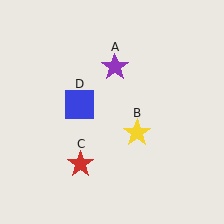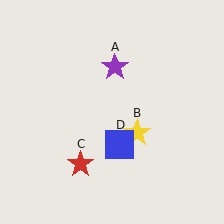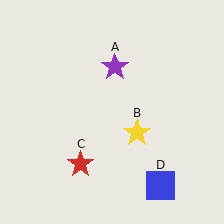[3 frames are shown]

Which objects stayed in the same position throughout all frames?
Purple star (object A) and yellow star (object B) and red star (object C) remained stationary.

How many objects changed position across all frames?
1 object changed position: blue square (object D).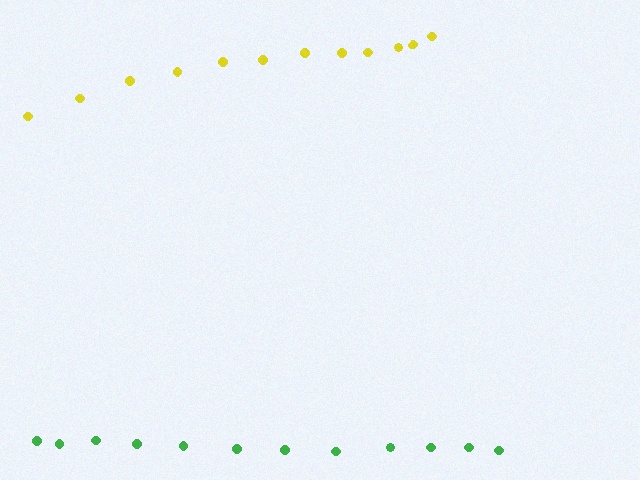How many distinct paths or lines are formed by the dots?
There are 2 distinct paths.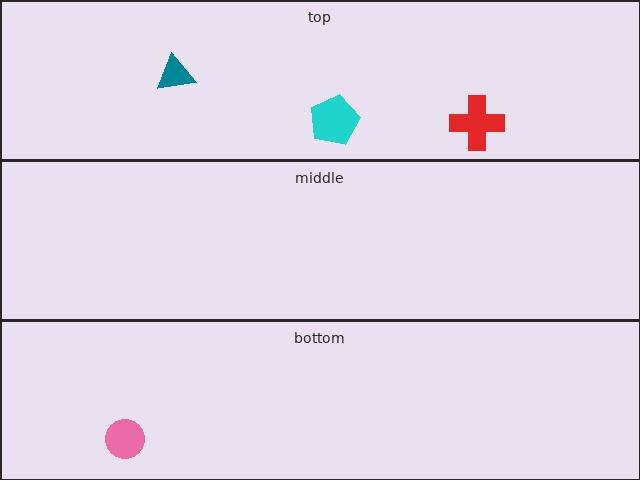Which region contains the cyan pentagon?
The top region.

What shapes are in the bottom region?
The pink circle.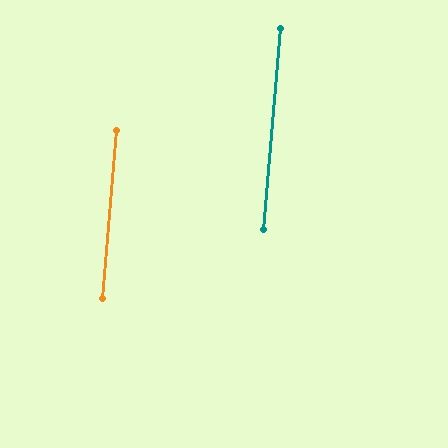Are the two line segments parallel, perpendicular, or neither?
Parallel — their directions differ by only 0.0°.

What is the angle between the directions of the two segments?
Approximately 0 degrees.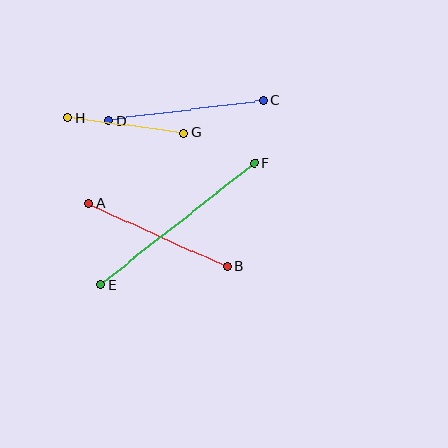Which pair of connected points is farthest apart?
Points E and F are farthest apart.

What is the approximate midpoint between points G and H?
The midpoint is at approximately (126, 126) pixels.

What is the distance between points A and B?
The distance is approximately 152 pixels.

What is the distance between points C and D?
The distance is approximately 156 pixels.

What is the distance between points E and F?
The distance is approximately 196 pixels.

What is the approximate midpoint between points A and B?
The midpoint is at approximately (157, 235) pixels.